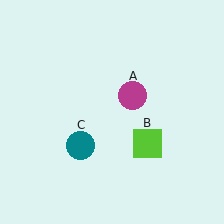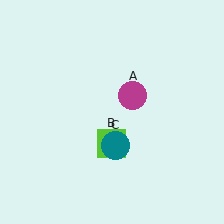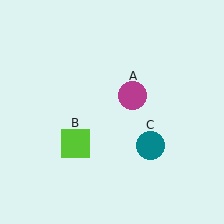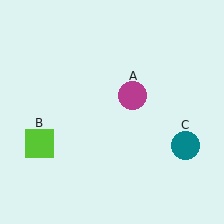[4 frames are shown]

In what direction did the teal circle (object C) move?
The teal circle (object C) moved right.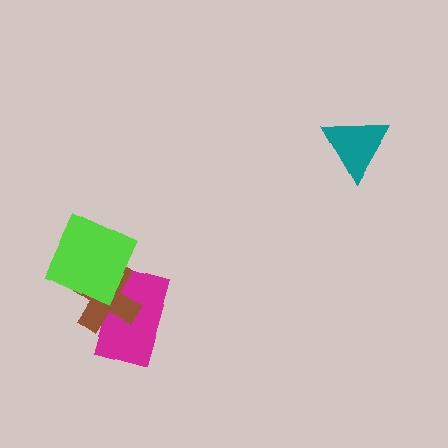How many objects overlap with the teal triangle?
0 objects overlap with the teal triangle.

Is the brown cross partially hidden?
Yes, it is partially covered by another shape.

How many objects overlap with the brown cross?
2 objects overlap with the brown cross.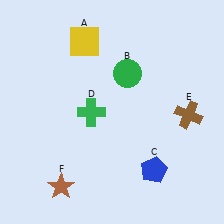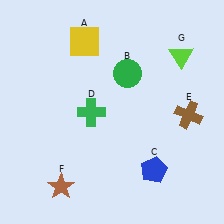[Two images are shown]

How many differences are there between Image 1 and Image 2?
There is 1 difference between the two images.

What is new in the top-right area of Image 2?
A lime triangle (G) was added in the top-right area of Image 2.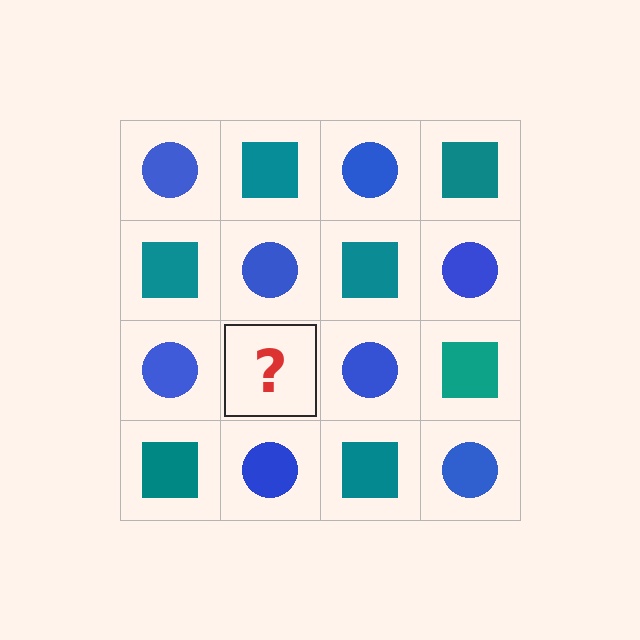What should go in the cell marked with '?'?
The missing cell should contain a teal square.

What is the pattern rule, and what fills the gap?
The rule is that it alternates blue circle and teal square in a checkerboard pattern. The gap should be filled with a teal square.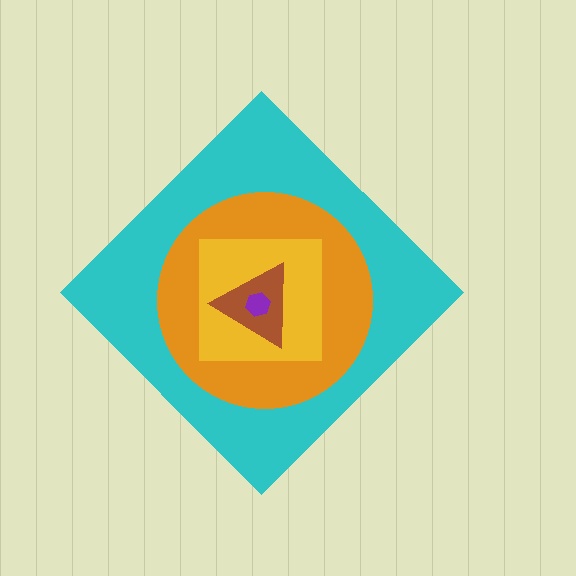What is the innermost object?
The purple hexagon.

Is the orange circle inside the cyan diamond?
Yes.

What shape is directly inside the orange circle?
The yellow square.